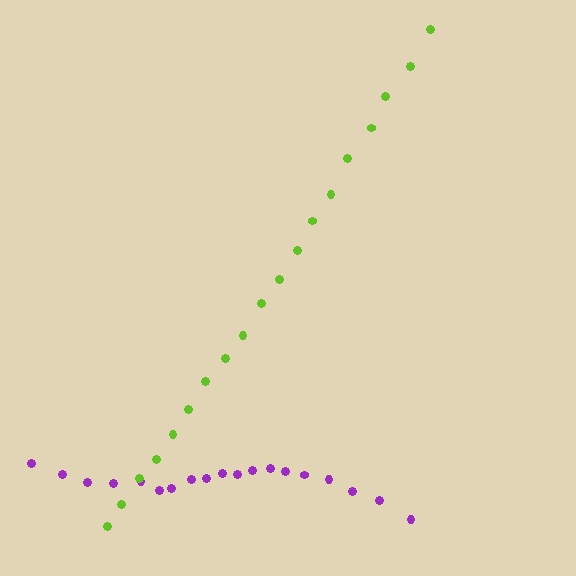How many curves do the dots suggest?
There are 2 distinct paths.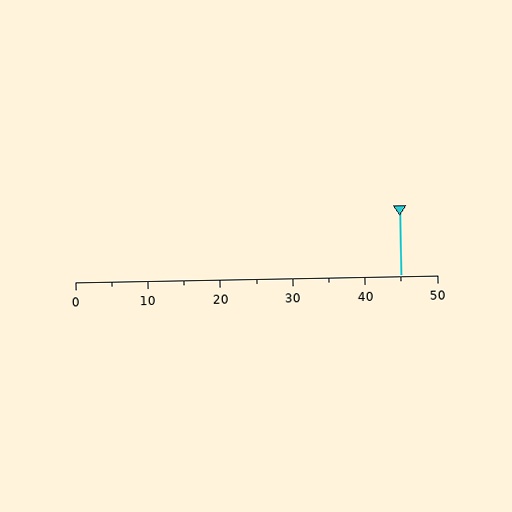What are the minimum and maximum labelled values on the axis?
The axis runs from 0 to 50.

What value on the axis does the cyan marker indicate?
The marker indicates approximately 45.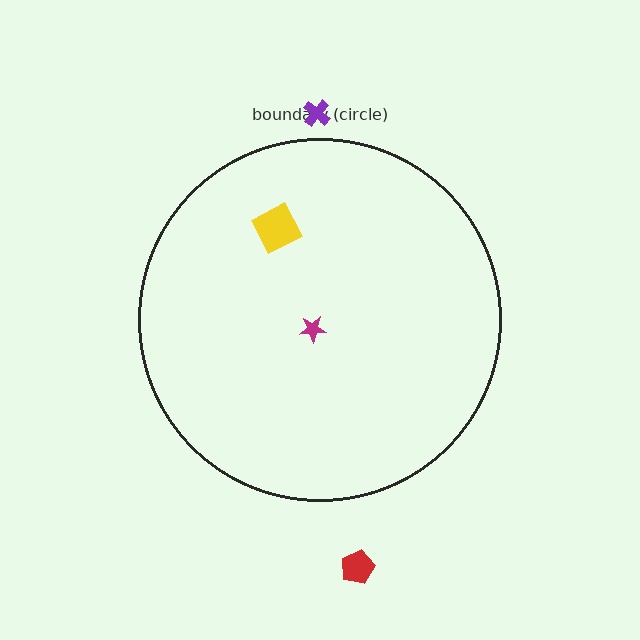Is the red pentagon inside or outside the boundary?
Outside.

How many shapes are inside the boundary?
2 inside, 2 outside.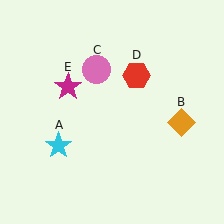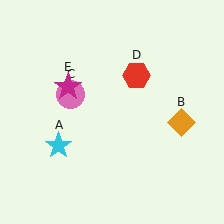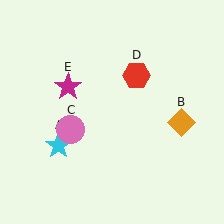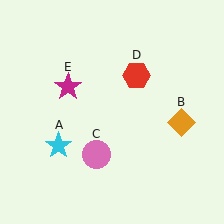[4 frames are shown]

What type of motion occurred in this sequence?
The pink circle (object C) rotated counterclockwise around the center of the scene.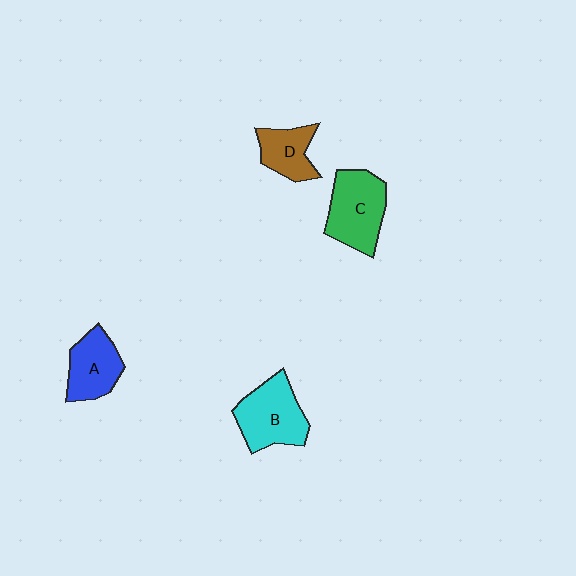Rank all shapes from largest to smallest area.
From largest to smallest: C (green), B (cyan), A (blue), D (brown).